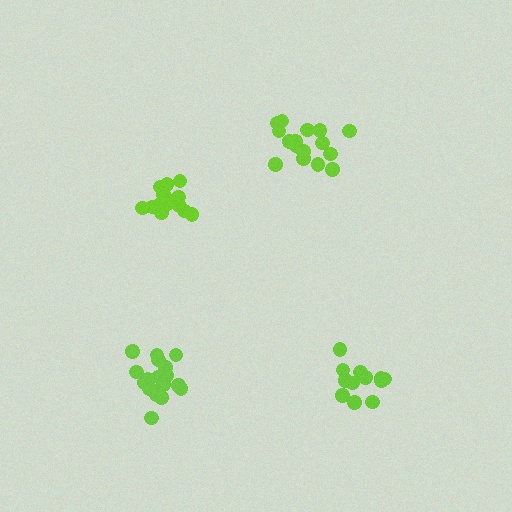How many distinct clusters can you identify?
There are 4 distinct clusters.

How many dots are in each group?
Group 1: 15 dots, Group 2: 17 dots, Group 3: 16 dots, Group 4: 12 dots (60 total).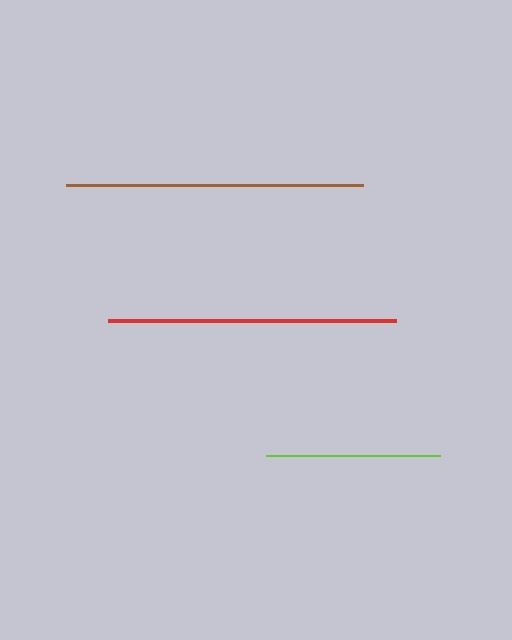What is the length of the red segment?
The red segment is approximately 288 pixels long.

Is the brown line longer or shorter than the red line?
The brown line is longer than the red line.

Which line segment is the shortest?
The lime line is the shortest at approximately 174 pixels.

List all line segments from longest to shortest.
From longest to shortest: brown, red, lime.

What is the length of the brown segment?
The brown segment is approximately 297 pixels long.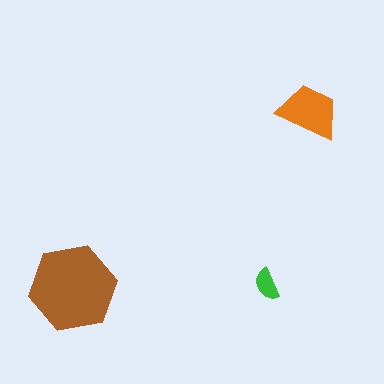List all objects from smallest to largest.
The green semicircle, the orange trapezoid, the brown hexagon.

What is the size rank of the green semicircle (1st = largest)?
3rd.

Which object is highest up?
The orange trapezoid is topmost.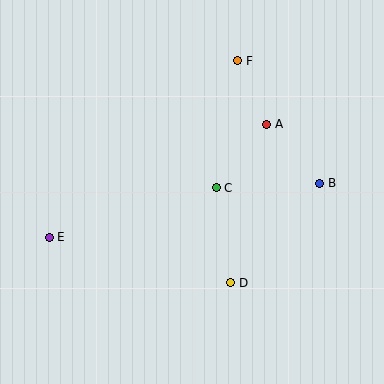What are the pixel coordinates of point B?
Point B is at (320, 183).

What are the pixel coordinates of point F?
Point F is at (238, 61).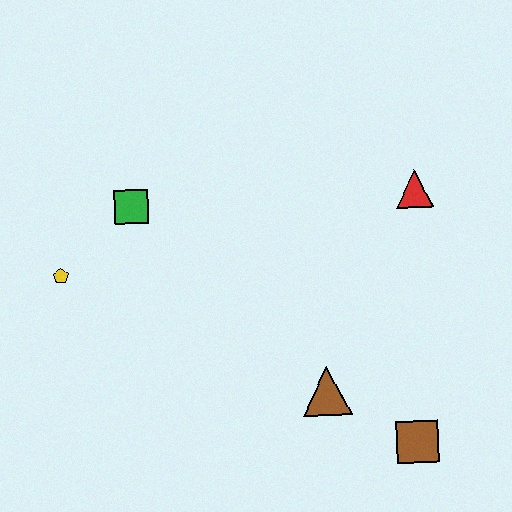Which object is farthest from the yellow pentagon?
The brown square is farthest from the yellow pentagon.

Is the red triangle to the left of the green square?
No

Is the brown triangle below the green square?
Yes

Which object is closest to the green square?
The yellow pentagon is closest to the green square.